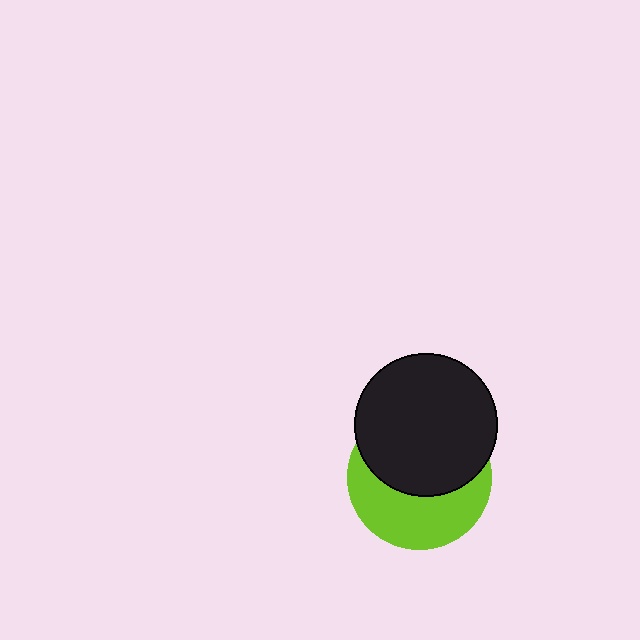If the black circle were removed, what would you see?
You would see the complete lime circle.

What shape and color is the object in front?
The object in front is a black circle.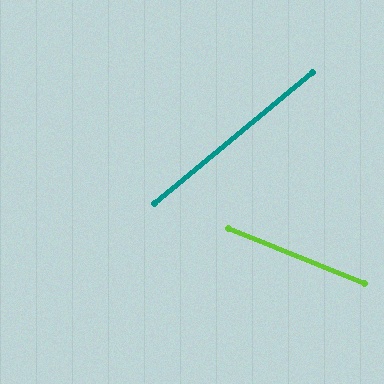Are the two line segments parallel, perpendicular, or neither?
Neither parallel nor perpendicular — they differ by about 62°.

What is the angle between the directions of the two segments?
Approximately 62 degrees.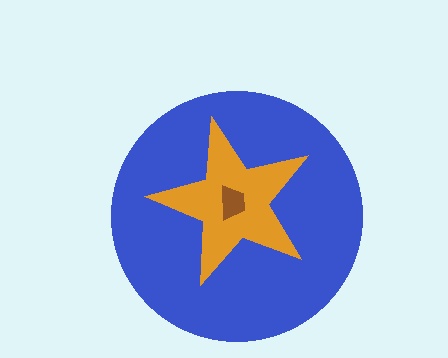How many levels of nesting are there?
3.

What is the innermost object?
The brown trapezoid.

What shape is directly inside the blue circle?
The orange star.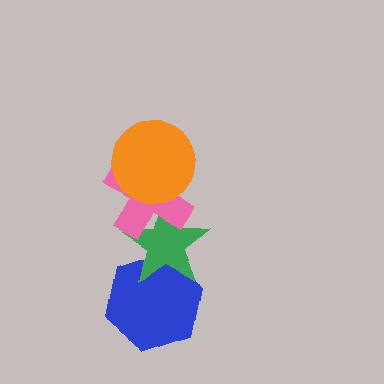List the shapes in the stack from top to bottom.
From top to bottom: the orange circle, the pink cross, the green star, the blue hexagon.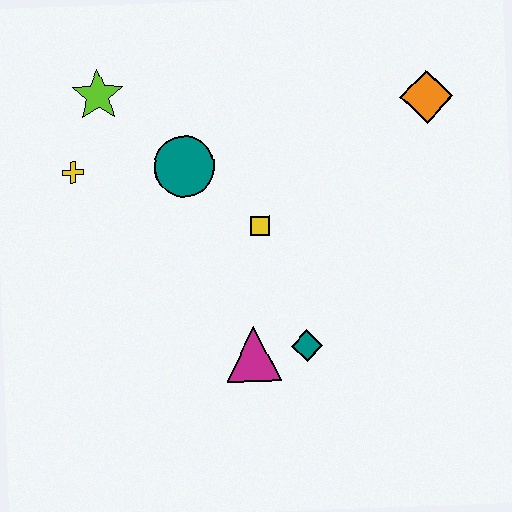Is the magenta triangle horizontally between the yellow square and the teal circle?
Yes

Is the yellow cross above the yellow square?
Yes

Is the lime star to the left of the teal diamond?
Yes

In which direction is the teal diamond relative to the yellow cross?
The teal diamond is to the right of the yellow cross.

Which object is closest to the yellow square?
The teal circle is closest to the yellow square.